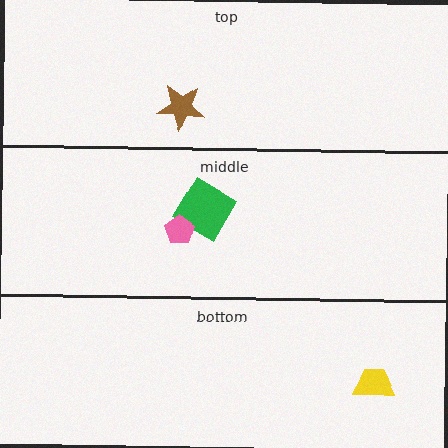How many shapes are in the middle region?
2.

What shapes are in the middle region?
The green diamond, the pink pentagon.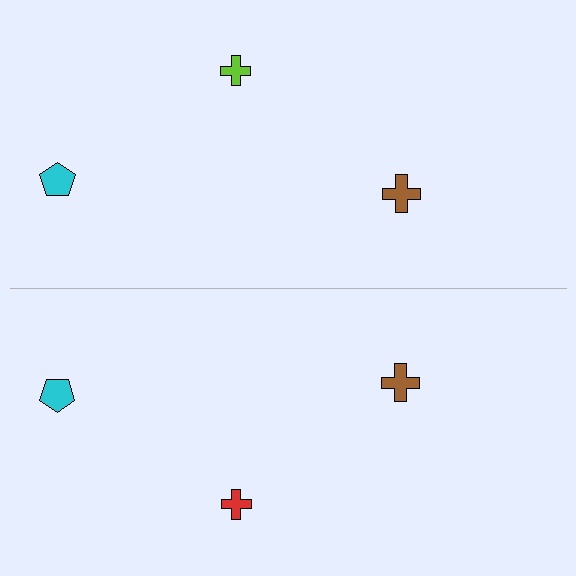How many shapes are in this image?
There are 6 shapes in this image.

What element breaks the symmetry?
The red cross on the bottom side breaks the symmetry — its mirror counterpart is lime.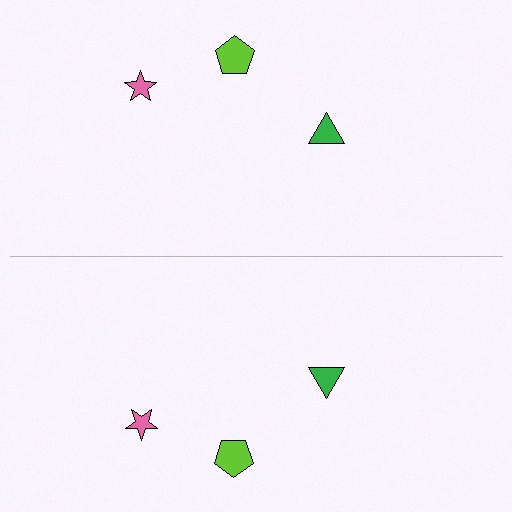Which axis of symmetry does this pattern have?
The pattern has a horizontal axis of symmetry running through the center of the image.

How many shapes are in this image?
There are 6 shapes in this image.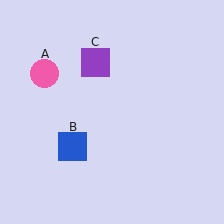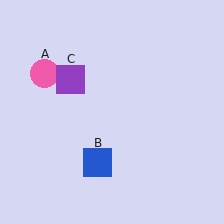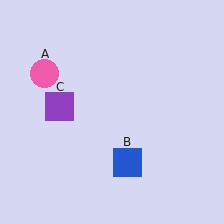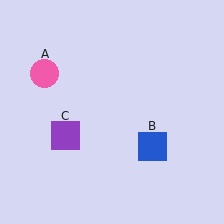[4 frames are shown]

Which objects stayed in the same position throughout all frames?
Pink circle (object A) remained stationary.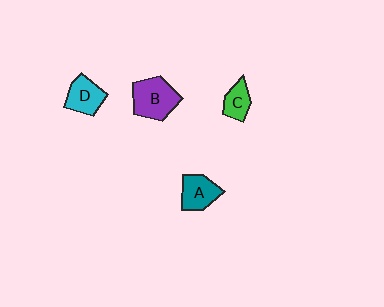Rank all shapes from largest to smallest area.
From largest to smallest: B (purple), A (teal), D (cyan), C (green).